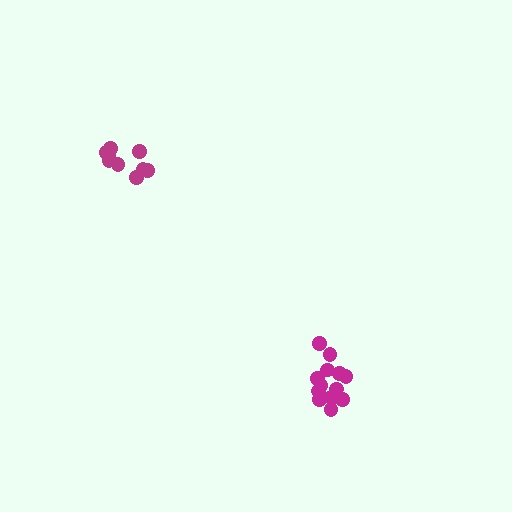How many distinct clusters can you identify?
There are 2 distinct clusters.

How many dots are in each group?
Group 1: 13 dots, Group 2: 9 dots (22 total).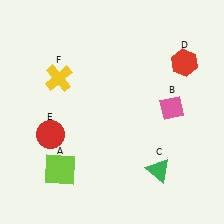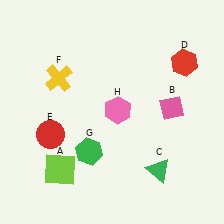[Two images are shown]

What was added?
A green hexagon (G), a pink hexagon (H) were added in Image 2.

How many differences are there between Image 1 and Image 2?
There are 2 differences between the two images.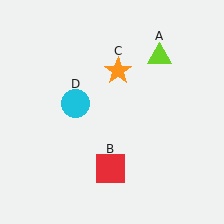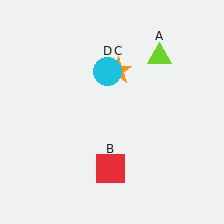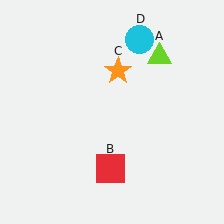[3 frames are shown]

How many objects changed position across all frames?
1 object changed position: cyan circle (object D).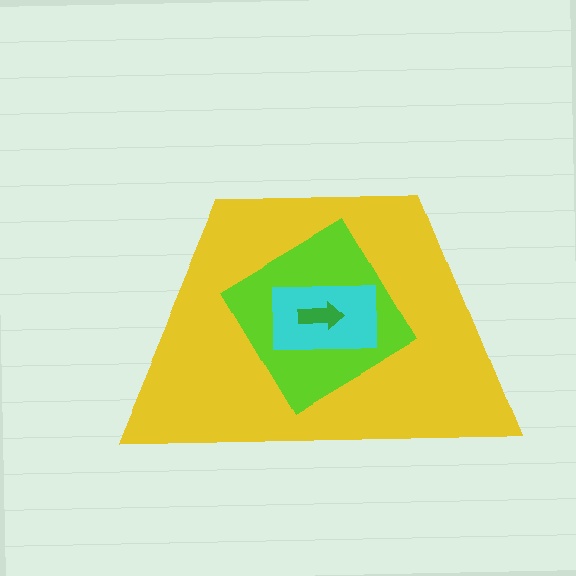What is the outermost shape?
The yellow trapezoid.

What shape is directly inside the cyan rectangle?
The green arrow.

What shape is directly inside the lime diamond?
The cyan rectangle.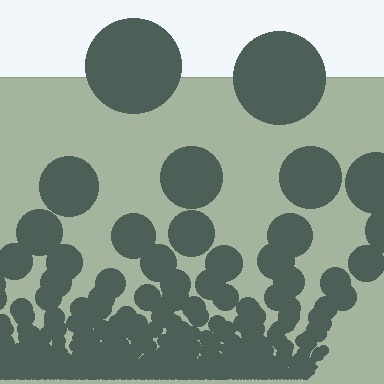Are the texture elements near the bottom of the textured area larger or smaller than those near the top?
Smaller. The gradient is inverted — elements near the bottom are smaller and denser.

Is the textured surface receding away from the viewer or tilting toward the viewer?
The surface appears to tilt toward the viewer. Texture elements get larger and sparser toward the top.